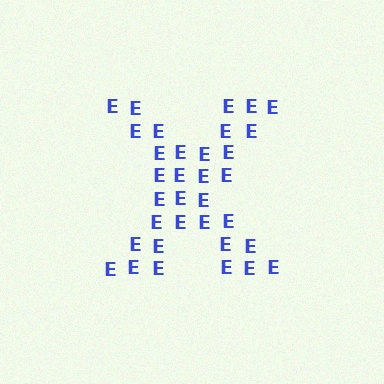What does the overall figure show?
The overall figure shows the letter X.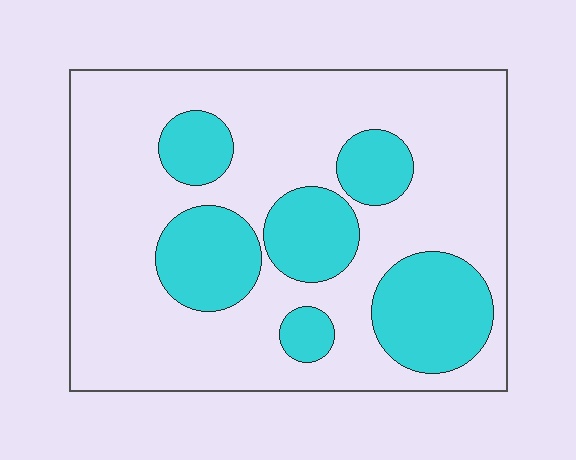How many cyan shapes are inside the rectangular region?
6.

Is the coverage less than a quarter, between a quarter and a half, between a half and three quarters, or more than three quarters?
Between a quarter and a half.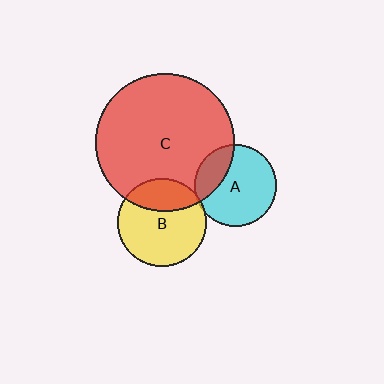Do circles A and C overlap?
Yes.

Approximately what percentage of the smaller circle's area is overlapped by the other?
Approximately 25%.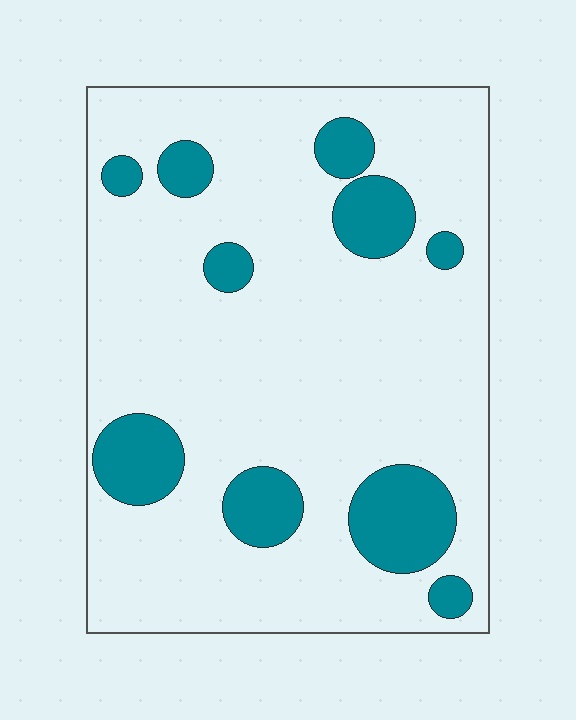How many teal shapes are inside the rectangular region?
10.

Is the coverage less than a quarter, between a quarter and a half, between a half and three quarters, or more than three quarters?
Less than a quarter.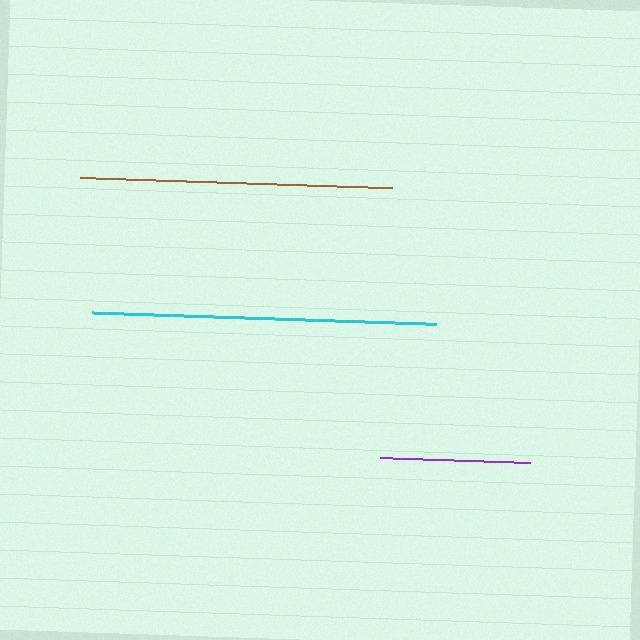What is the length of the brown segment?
The brown segment is approximately 313 pixels long.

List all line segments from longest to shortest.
From longest to shortest: cyan, brown, purple.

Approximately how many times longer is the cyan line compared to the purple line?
The cyan line is approximately 2.3 times the length of the purple line.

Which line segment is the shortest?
The purple line is the shortest at approximately 150 pixels.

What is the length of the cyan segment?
The cyan segment is approximately 343 pixels long.